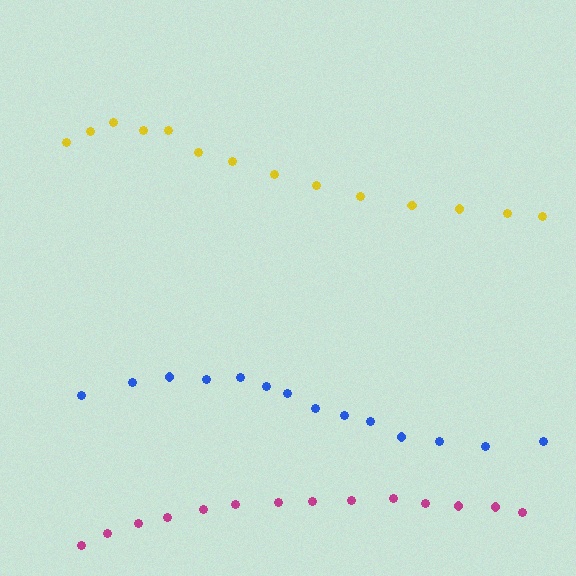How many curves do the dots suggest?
There are 3 distinct paths.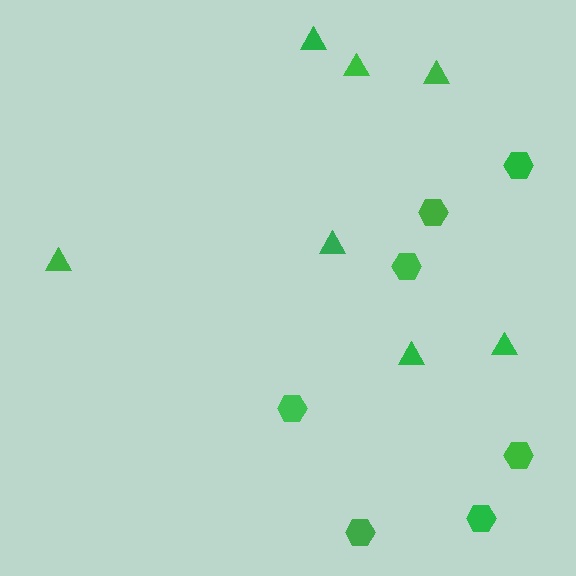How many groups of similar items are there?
There are 2 groups: one group of triangles (7) and one group of hexagons (7).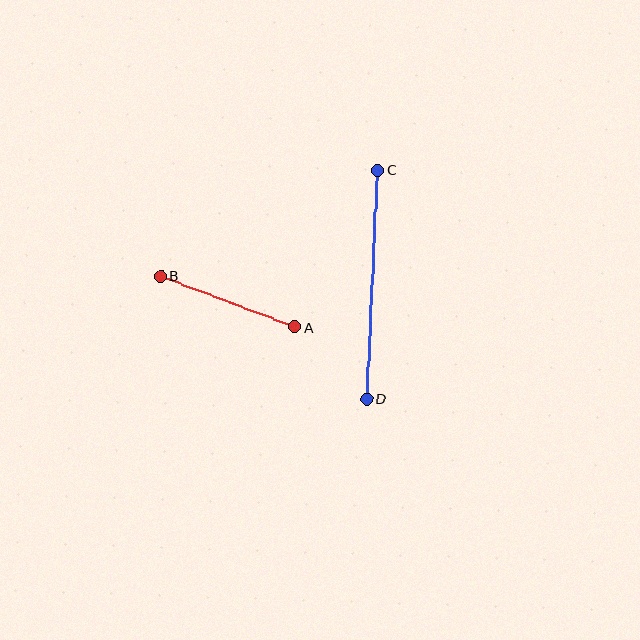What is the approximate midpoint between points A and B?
The midpoint is at approximately (228, 302) pixels.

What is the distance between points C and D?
The distance is approximately 229 pixels.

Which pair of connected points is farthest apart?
Points C and D are farthest apart.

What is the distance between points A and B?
The distance is approximately 143 pixels.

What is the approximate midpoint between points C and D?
The midpoint is at approximately (372, 284) pixels.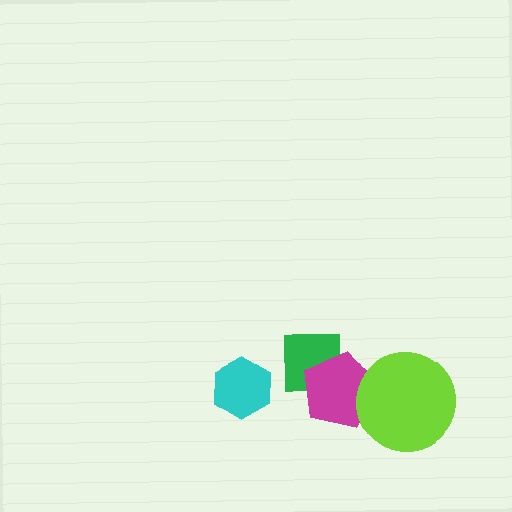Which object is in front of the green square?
The magenta pentagon is in front of the green square.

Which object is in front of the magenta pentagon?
The lime circle is in front of the magenta pentagon.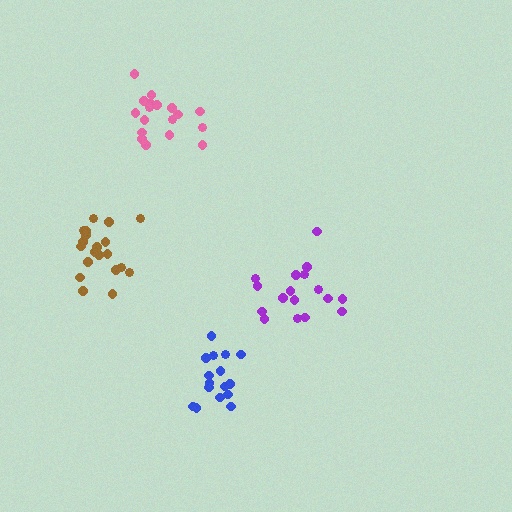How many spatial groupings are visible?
There are 4 spatial groupings.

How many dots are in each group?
Group 1: 20 dots, Group 2: 18 dots, Group 3: 16 dots, Group 4: 17 dots (71 total).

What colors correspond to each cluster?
The clusters are colored: brown, pink, blue, purple.